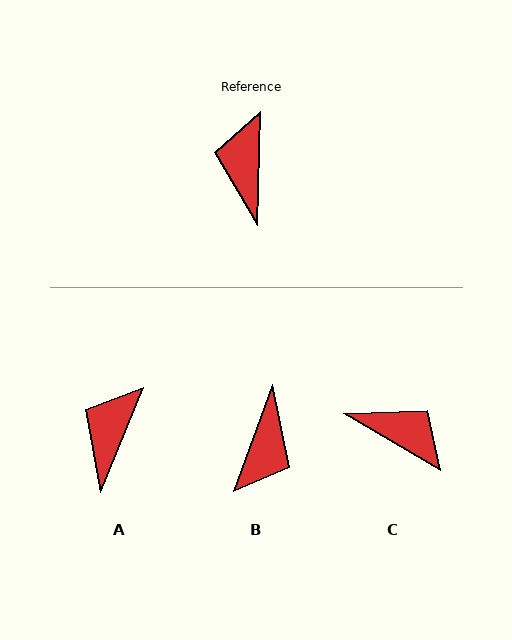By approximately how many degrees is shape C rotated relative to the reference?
Approximately 119 degrees clockwise.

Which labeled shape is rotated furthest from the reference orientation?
B, about 161 degrees away.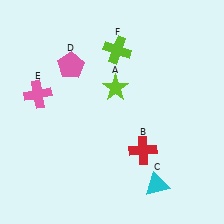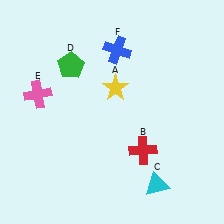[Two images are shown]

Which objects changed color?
A changed from lime to yellow. D changed from pink to green. F changed from lime to blue.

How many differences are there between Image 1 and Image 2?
There are 3 differences between the two images.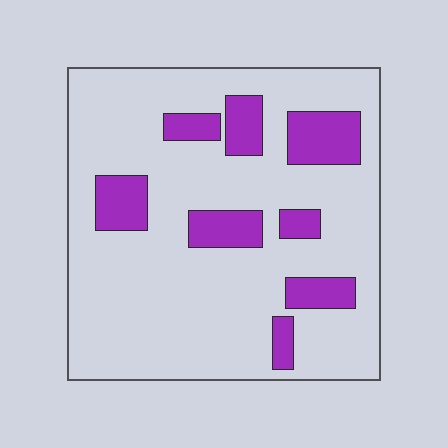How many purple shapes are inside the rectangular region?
8.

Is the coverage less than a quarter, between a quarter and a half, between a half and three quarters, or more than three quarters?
Less than a quarter.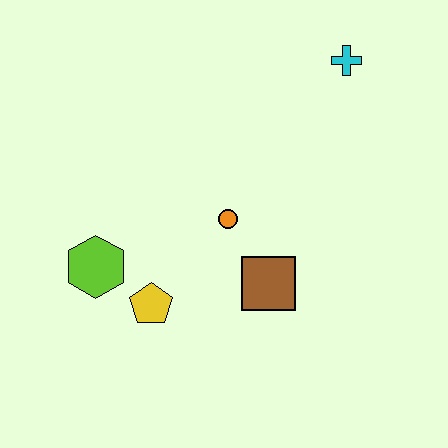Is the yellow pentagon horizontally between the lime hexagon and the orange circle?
Yes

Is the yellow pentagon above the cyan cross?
No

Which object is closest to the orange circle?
The brown square is closest to the orange circle.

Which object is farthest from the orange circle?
The cyan cross is farthest from the orange circle.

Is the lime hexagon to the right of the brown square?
No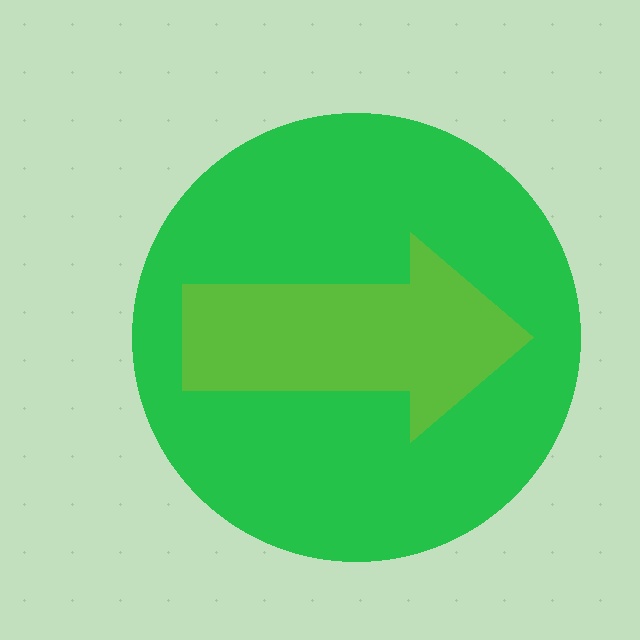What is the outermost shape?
The green circle.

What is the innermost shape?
The lime arrow.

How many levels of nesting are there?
2.